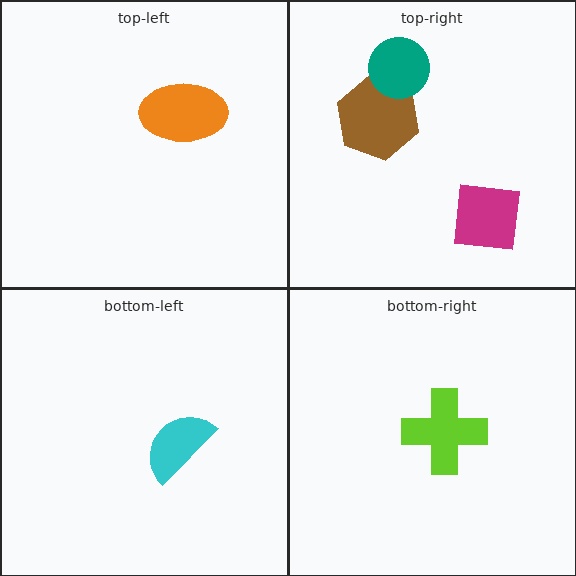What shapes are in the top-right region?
The magenta square, the brown hexagon, the teal circle.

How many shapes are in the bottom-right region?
1.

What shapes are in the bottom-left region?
The cyan semicircle.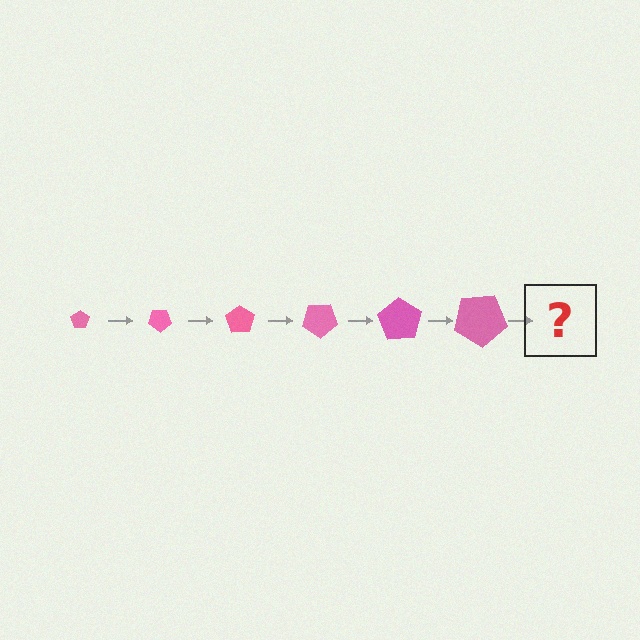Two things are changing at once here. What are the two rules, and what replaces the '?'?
The two rules are that the pentagon grows larger each step and it rotates 35 degrees each step. The '?' should be a pentagon, larger than the previous one and rotated 210 degrees from the start.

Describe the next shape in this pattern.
It should be a pentagon, larger than the previous one and rotated 210 degrees from the start.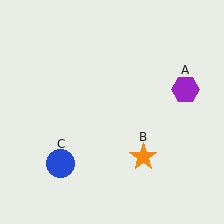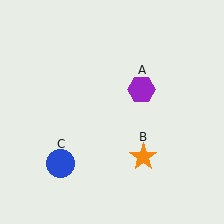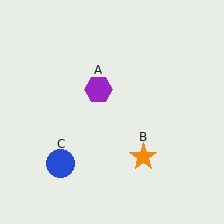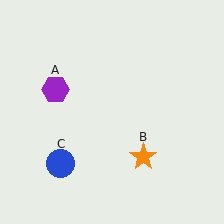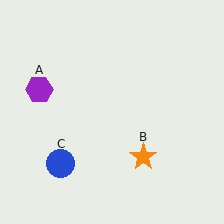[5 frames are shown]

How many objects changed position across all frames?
1 object changed position: purple hexagon (object A).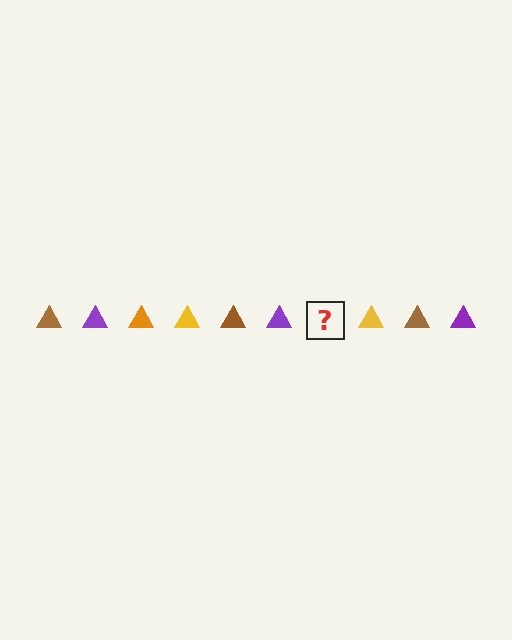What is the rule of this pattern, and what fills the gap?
The rule is that the pattern cycles through brown, purple, orange, yellow triangles. The gap should be filled with an orange triangle.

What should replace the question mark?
The question mark should be replaced with an orange triangle.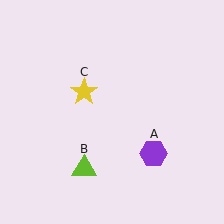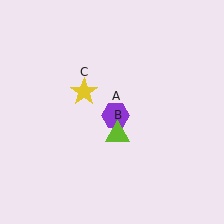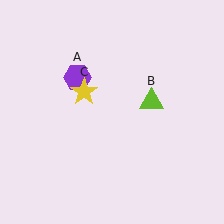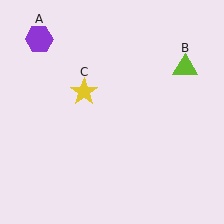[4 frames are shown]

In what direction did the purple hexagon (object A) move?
The purple hexagon (object A) moved up and to the left.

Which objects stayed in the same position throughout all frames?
Yellow star (object C) remained stationary.